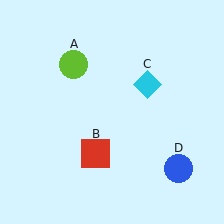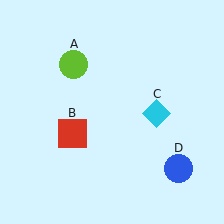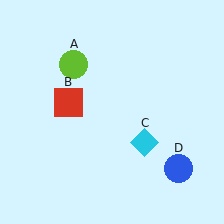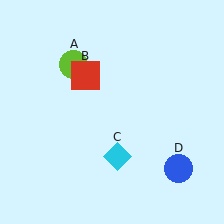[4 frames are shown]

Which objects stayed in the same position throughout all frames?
Lime circle (object A) and blue circle (object D) remained stationary.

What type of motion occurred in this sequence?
The red square (object B), cyan diamond (object C) rotated clockwise around the center of the scene.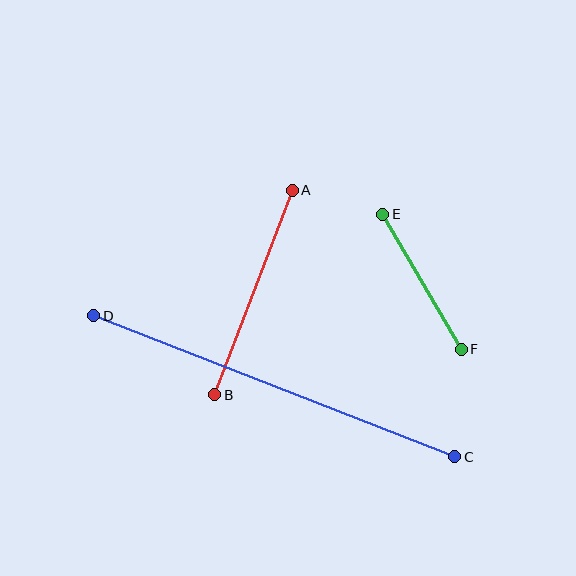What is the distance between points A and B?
The distance is approximately 218 pixels.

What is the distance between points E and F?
The distance is approximately 156 pixels.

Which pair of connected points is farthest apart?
Points C and D are farthest apart.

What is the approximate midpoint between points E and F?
The midpoint is at approximately (422, 282) pixels.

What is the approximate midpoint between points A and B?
The midpoint is at approximately (254, 292) pixels.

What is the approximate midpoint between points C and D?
The midpoint is at approximately (274, 386) pixels.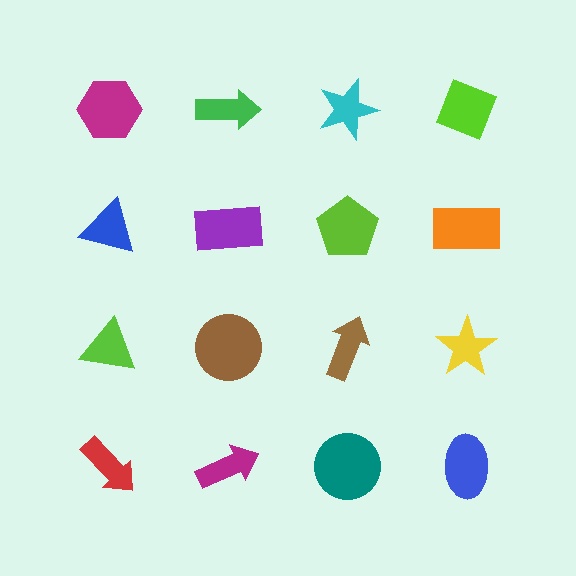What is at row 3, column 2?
A brown circle.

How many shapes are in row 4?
4 shapes.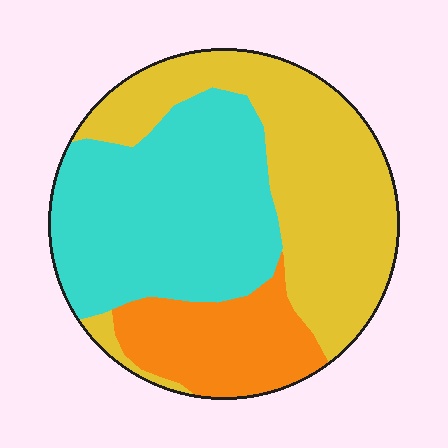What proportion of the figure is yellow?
Yellow takes up about two fifths (2/5) of the figure.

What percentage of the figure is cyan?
Cyan covers 41% of the figure.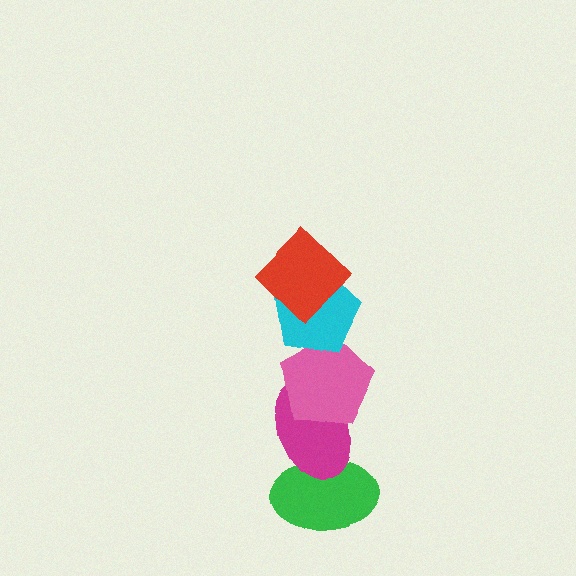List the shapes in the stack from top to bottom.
From top to bottom: the red diamond, the cyan pentagon, the pink pentagon, the magenta ellipse, the green ellipse.